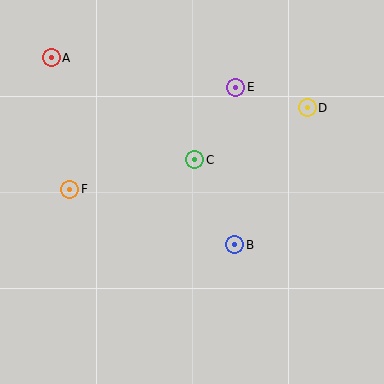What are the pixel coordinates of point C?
Point C is at (195, 160).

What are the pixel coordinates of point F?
Point F is at (70, 189).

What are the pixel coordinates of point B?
Point B is at (235, 245).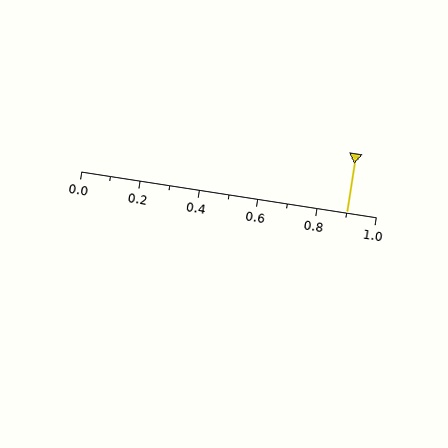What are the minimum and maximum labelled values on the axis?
The axis runs from 0.0 to 1.0.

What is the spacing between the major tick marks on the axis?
The major ticks are spaced 0.2 apart.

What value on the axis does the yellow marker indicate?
The marker indicates approximately 0.9.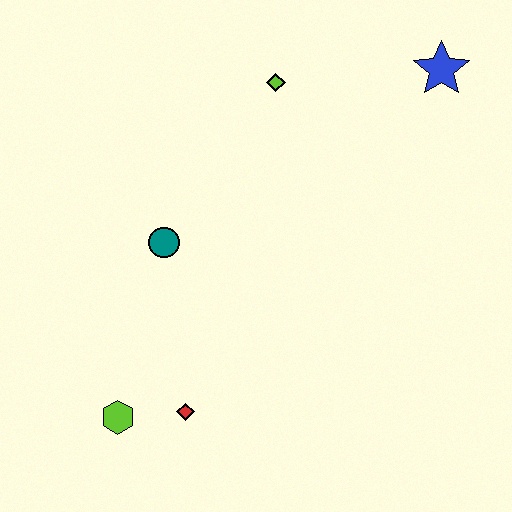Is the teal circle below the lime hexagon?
No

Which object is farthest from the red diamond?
The blue star is farthest from the red diamond.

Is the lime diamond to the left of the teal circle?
No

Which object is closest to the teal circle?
The red diamond is closest to the teal circle.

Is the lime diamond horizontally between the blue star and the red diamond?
Yes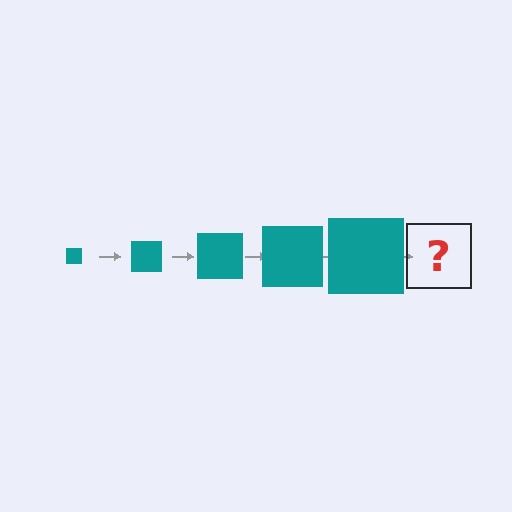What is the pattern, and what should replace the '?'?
The pattern is that the square gets progressively larger each step. The '?' should be a teal square, larger than the previous one.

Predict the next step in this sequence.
The next step is a teal square, larger than the previous one.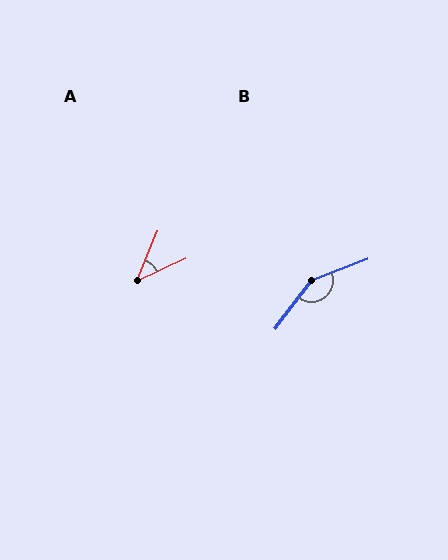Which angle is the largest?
B, at approximately 148 degrees.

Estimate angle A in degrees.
Approximately 43 degrees.